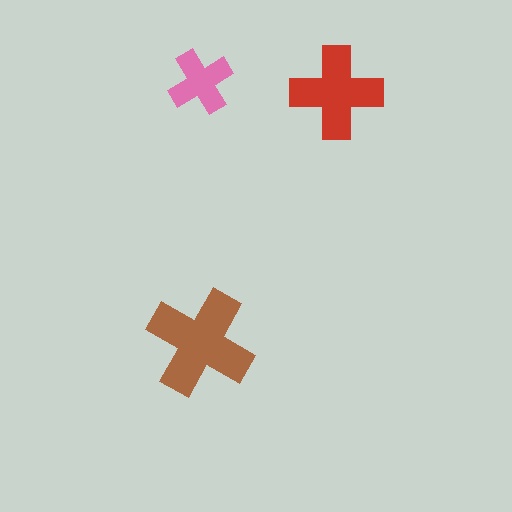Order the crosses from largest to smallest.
the brown one, the red one, the pink one.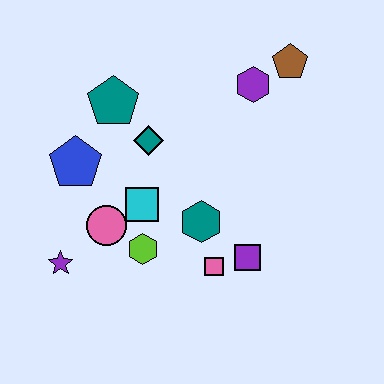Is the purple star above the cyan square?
No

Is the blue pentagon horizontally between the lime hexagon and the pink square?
No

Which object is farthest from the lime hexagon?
The brown pentagon is farthest from the lime hexagon.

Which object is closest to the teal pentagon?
The teal diamond is closest to the teal pentagon.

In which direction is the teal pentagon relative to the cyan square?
The teal pentagon is above the cyan square.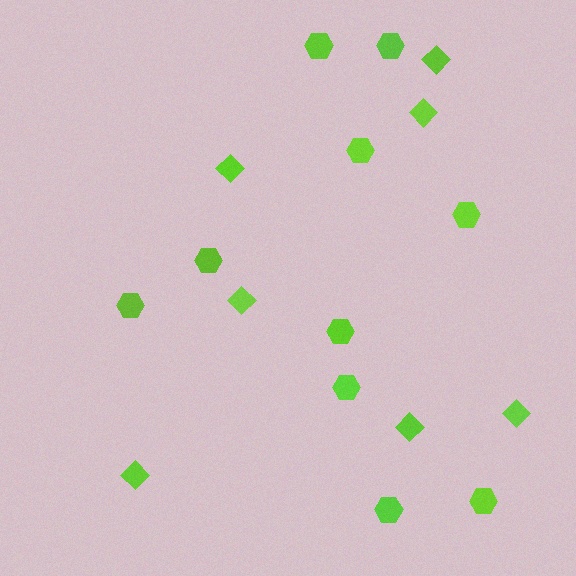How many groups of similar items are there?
There are 2 groups: one group of diamonds (7) and one group of hexagons (10).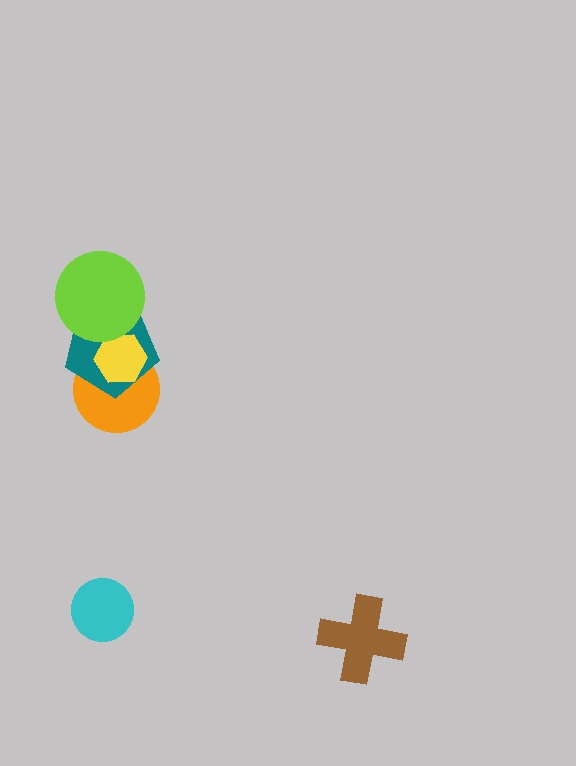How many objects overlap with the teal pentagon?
3 objects overlap with the teal pentagon.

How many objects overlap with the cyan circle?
0 objects overlap with the cyan circle.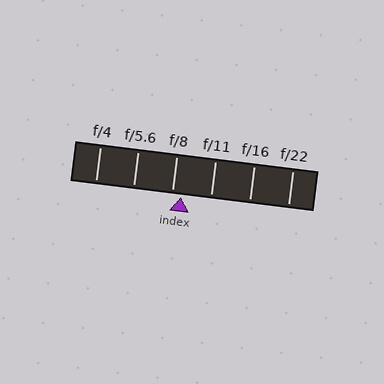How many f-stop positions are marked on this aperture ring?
There are 6 f-stop positions marked.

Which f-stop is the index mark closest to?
The index mark is closest to f/8.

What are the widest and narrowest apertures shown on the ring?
The widest aperture shown is f/4 and the narrowest is f/22.